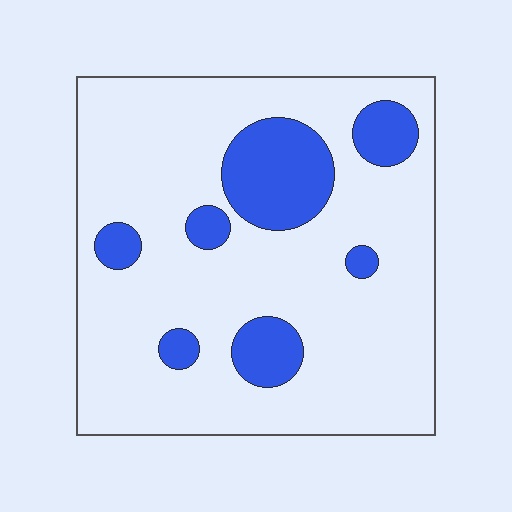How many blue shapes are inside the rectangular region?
7.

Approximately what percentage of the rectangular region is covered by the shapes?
Approximately 20%.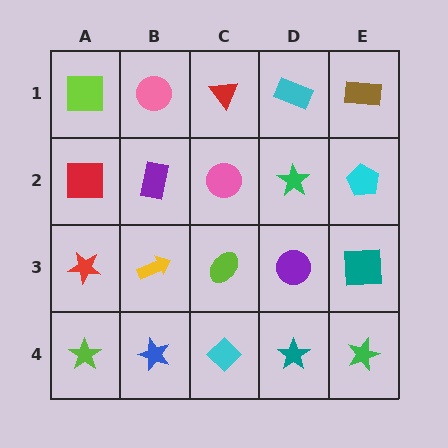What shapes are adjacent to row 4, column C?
A lime ellipse (row 3, column C), a blue star (row 4, column B), a teal star (row 4, column D).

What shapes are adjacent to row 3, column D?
A green star (row 2, column D), a teal star (row 4, column D), a lime ellipse (row 3, column C), a teal square (row 3, column E).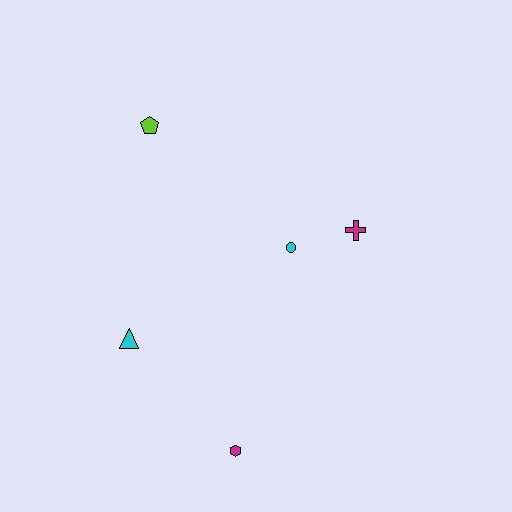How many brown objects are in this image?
There are no brown objects.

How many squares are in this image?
There are no squares.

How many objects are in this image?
There are 5 objects.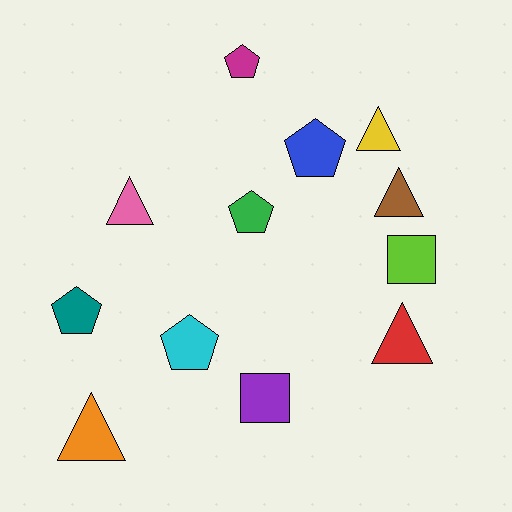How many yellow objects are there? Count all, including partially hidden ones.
There is 1 yellow object.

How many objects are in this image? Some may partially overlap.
There are 12 objects.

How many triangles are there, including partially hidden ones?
There are 5 triangles.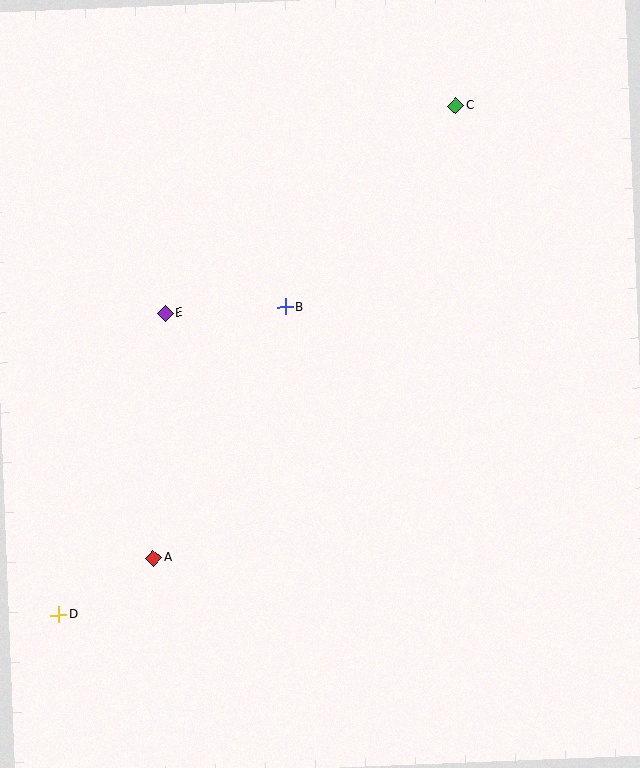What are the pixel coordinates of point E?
Point E is at (166, 313).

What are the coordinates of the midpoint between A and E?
The midpoint between A and E is at (160, 436).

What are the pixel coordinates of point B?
Point B is at (285, 307).